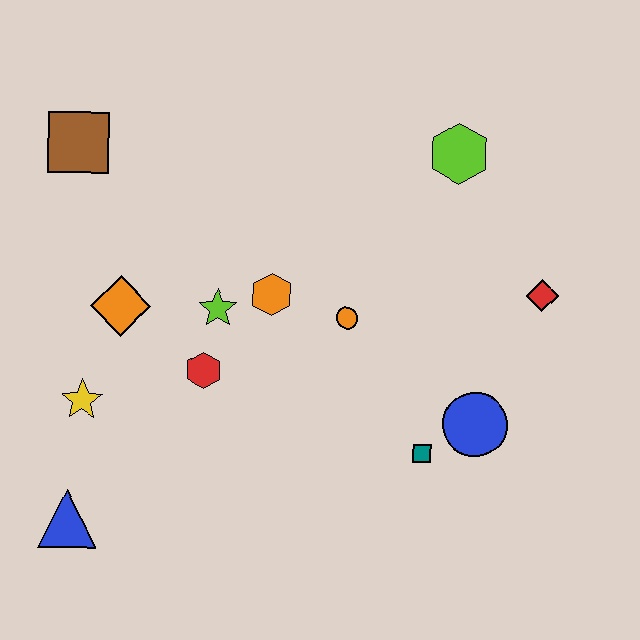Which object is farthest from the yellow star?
The red diamond is farthest from the yellow star.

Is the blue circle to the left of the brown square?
No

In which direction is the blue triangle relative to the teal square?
The blue triangle is to the left of the teal square.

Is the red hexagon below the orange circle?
Yes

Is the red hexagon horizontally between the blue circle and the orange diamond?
Yes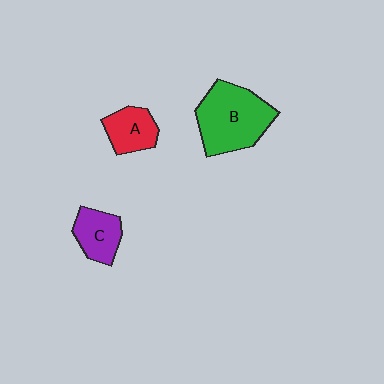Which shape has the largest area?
Shape B (green).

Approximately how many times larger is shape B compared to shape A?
Approximately 2.1 times.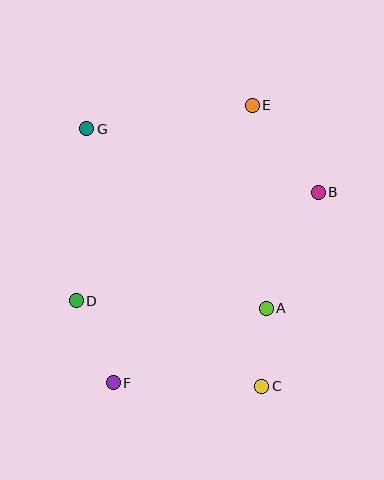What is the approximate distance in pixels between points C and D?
The distance between C and D is approximately 204 pixels.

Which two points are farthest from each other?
Points C and G are farthest from each other.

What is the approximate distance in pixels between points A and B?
The distance between A and B is approximately 127 pixels.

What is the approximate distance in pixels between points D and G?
The distance between D and G is approximately 172 pixels.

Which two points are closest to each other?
Points A and C are closest to each other.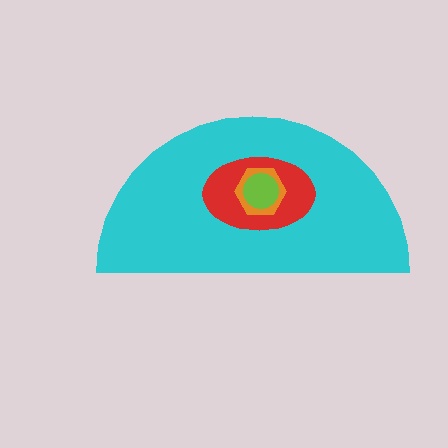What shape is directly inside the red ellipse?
The orange hexagon.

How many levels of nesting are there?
4.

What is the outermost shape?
The cyan semicircle.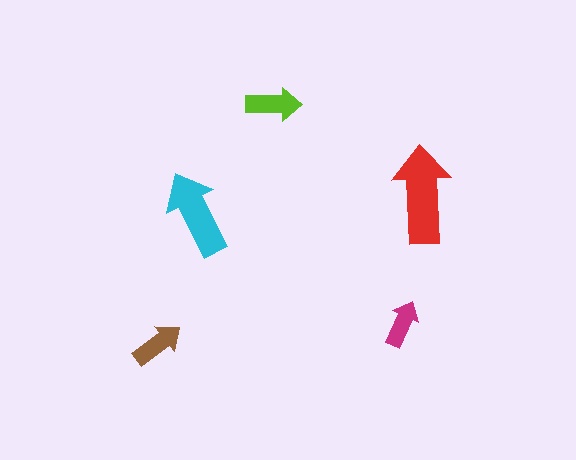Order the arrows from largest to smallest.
the red one, the cyan one, the lime one, the brown one, the magenta one.